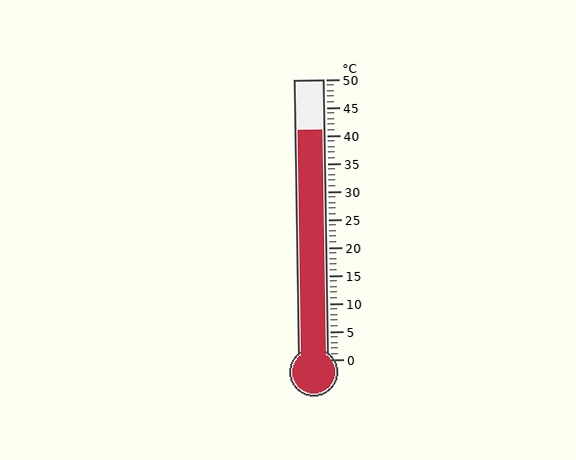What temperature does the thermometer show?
The thermometer shows approximately 41°C.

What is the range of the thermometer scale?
The thermometer scale ranges from 0°C to 50°C.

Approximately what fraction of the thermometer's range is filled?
The thermometer is filled to approximately 80% of its range.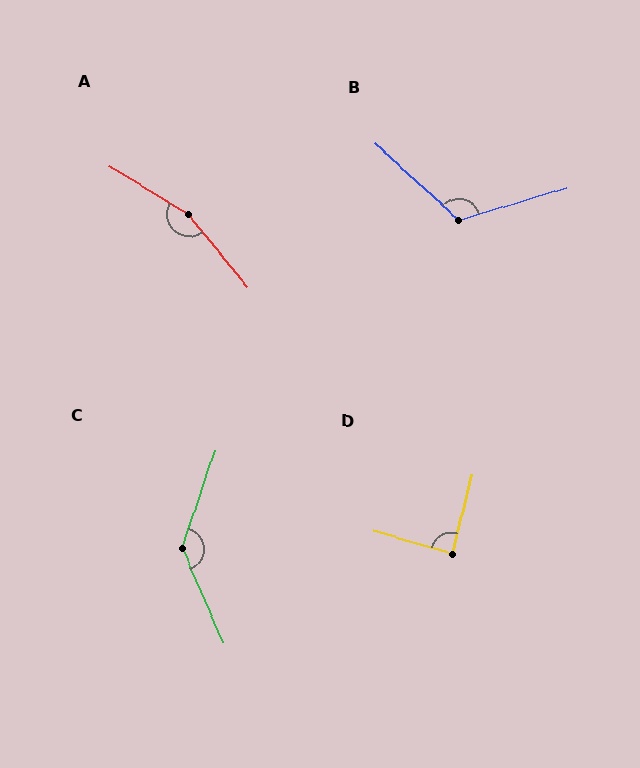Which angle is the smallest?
D, at approximately 87 degrees.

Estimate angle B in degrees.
Approximately 121 degrees.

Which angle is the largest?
A, at approximately 160 degrees.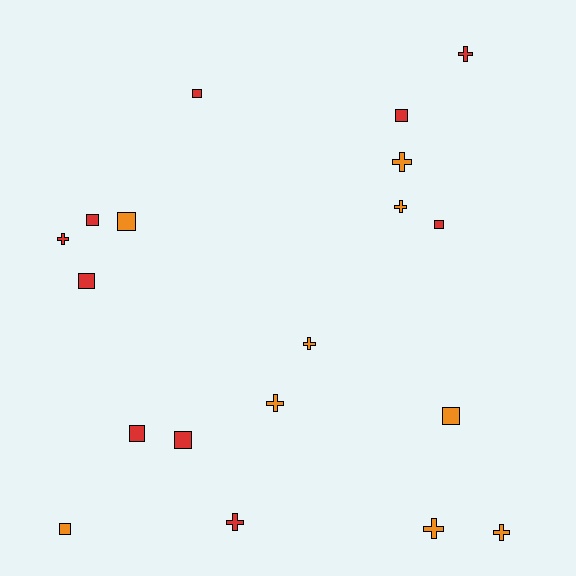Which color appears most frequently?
Red, with 10 objects.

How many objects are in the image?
There are 19 objects.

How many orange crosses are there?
There are 6 orange crosses.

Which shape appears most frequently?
Square, with 10 objects.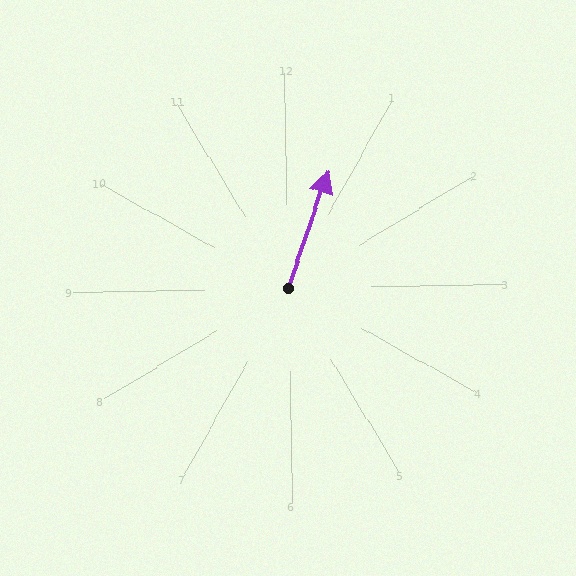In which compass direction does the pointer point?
North.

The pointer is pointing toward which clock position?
Roughly 1 o'clock.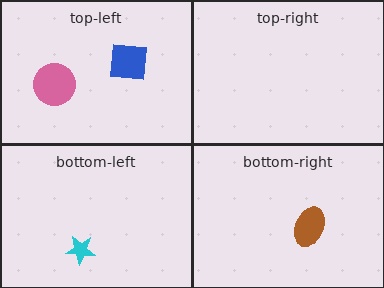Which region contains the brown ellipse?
The bottom-right region.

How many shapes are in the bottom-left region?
1.